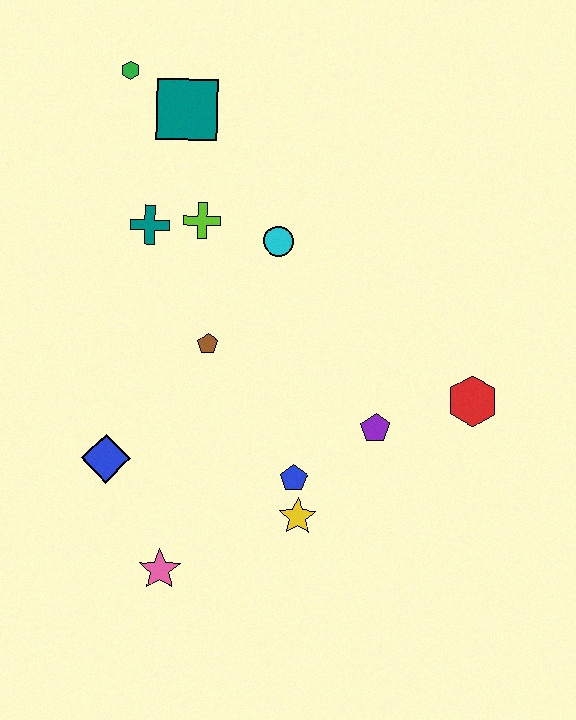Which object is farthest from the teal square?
The pink star is farthest from the teal square.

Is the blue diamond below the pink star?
No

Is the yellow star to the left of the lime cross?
No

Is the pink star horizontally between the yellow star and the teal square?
No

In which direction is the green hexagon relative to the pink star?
The green hexagon is above the pink star.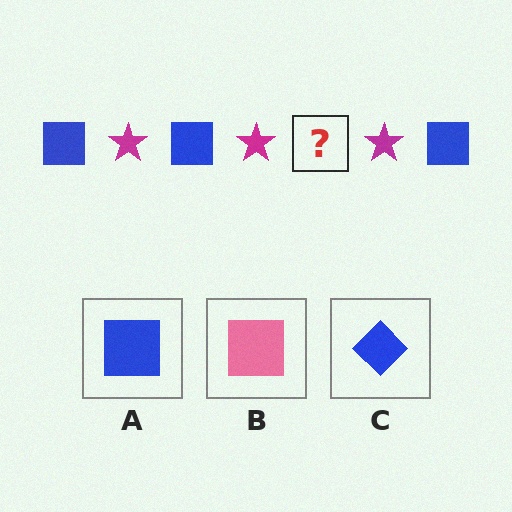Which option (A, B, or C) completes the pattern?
A.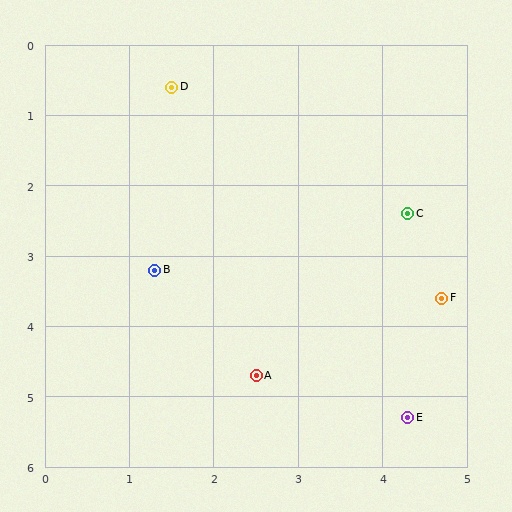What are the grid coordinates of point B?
Point B is at approximately (1.3, 3.2).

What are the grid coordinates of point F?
Point F is at approximately (4.7, 3.6).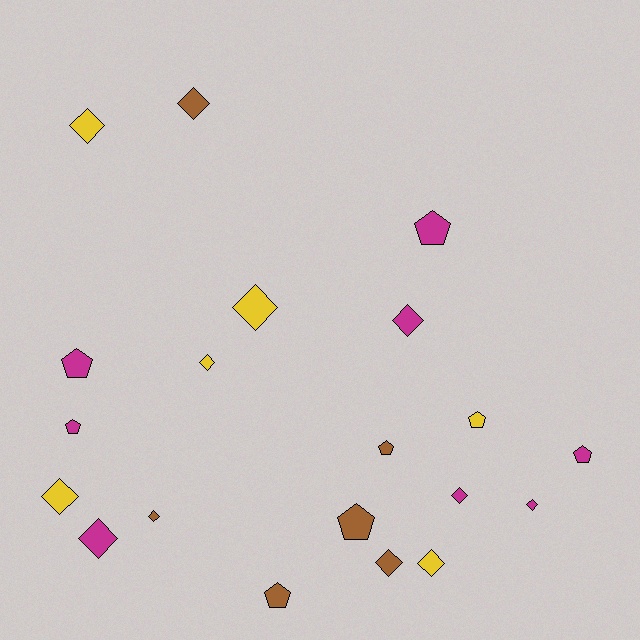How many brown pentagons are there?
There are 3 brown pentagons.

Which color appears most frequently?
Magenta, with 8 objects.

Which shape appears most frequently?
Diamond, with 12 objects.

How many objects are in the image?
There are 20 objects.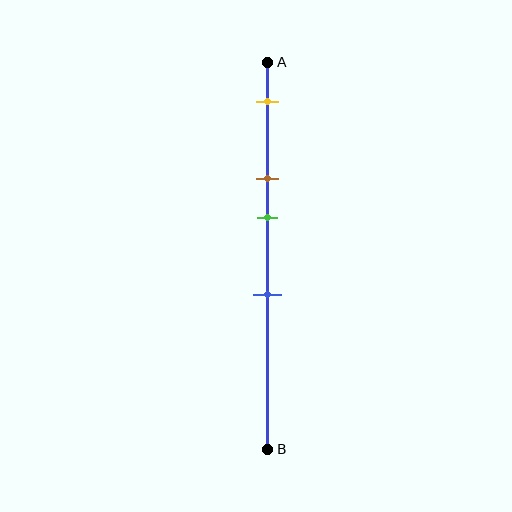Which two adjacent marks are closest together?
The brown and green marks are the closest adjacent pair.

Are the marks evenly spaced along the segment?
No, the marks are not evenly spaced.